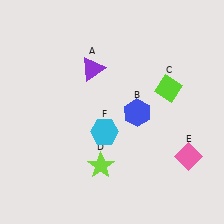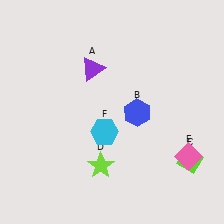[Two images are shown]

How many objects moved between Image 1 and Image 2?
1 object moved between the two images.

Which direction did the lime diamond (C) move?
The lime diamond (C) moved down.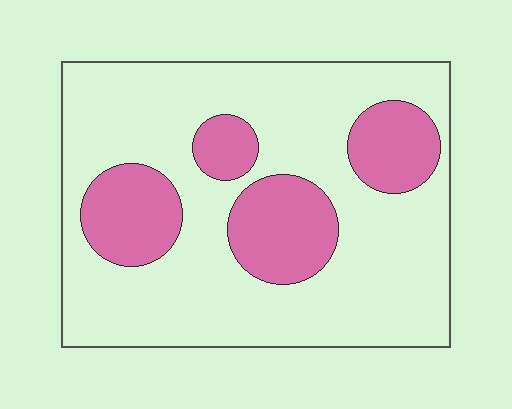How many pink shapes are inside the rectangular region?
4.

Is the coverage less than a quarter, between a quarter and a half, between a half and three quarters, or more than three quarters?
Between a quarter and a half.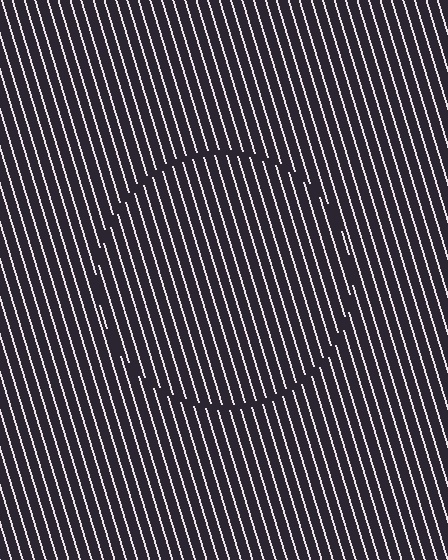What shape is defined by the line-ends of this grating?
An illusory circle. The interior of the shape contains the same grating, shifted by half a period — the contour is defined by the phase discontinuity where line-ends from the inner and outer gratings abut.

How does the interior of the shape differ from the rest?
The interior of the shape contains the same grating, shifted by half a period — the contour is defined by the phase discontinuity where line-ends from the inner and outer gratings abut.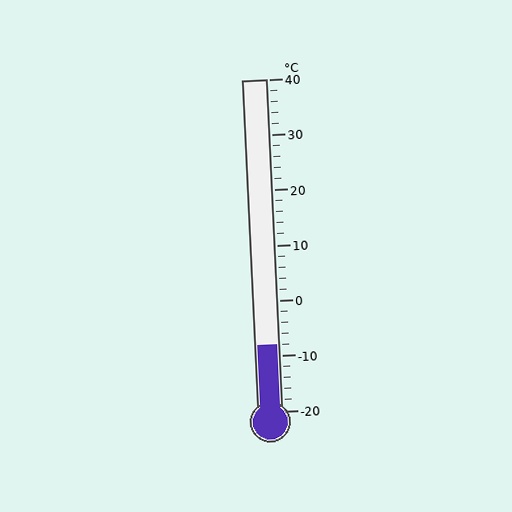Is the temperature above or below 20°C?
The temperature is below 20°C.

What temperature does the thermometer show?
The thermometer shows approximately -8°C.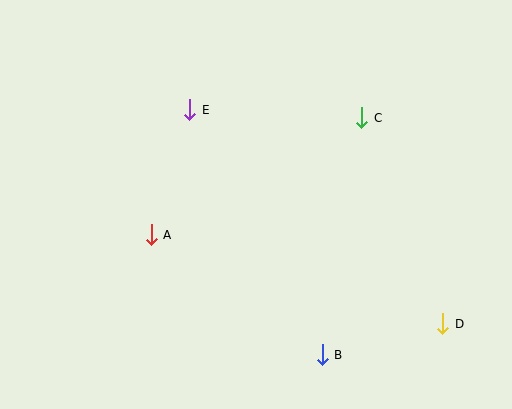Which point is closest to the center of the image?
Point A at (151, 235) is closest to the center.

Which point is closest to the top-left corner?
Point E is closest to the top-left corner.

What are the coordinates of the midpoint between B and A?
The midpoint between B and A is at (237, 295).